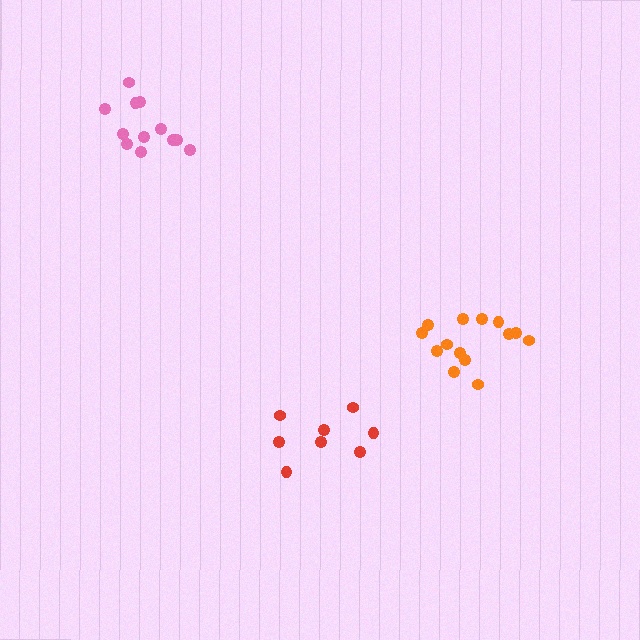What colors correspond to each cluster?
The clusters are colored: orange, pink, red.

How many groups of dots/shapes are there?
There are 3 groups.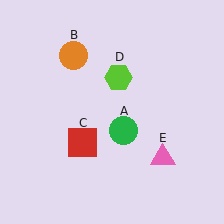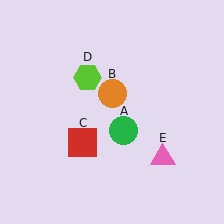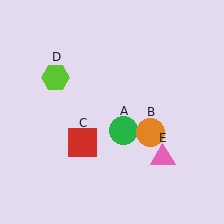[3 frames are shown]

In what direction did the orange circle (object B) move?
The orange circle (object B) moved down and to the right.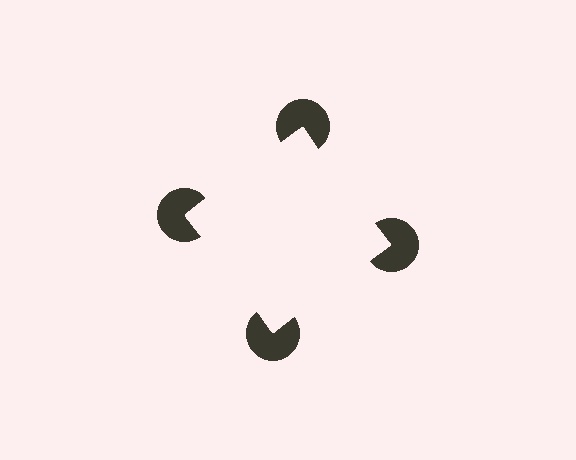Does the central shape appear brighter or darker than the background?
It typically appears slightly brighter than the background, even though no actual brightness change is drawn.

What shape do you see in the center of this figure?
An illusory square — its edges are inferred from the aligned wedge cuts in the pac-man discs, not physically drawn.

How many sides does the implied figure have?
4 sides.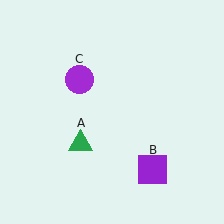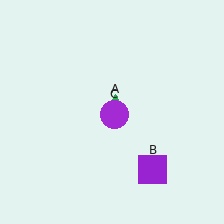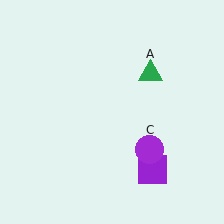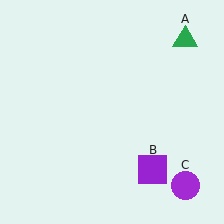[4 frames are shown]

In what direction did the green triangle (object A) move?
The green triangle (object A) moved up and to the right.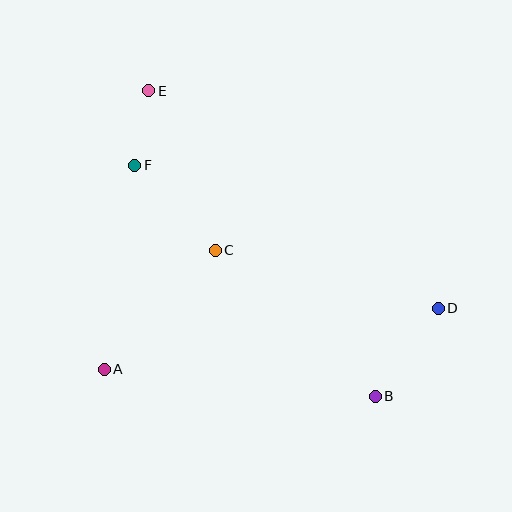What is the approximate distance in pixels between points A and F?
The distance between A and F is approximately 206 pixels.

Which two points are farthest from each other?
Points B and E are farthest from each other.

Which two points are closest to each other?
Points E and F are closest to each other.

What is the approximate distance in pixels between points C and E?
The distance between C and E is approximately 173 pixels.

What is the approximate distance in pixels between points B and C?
The distance between B and C is approximately 217 pixels.